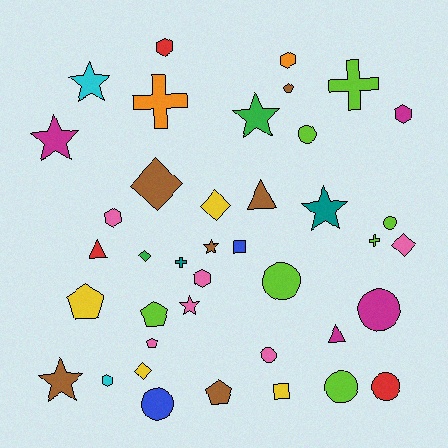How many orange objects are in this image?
There are 2 orange objects.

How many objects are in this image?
There are 40 objects.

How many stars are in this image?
There are 7 stars.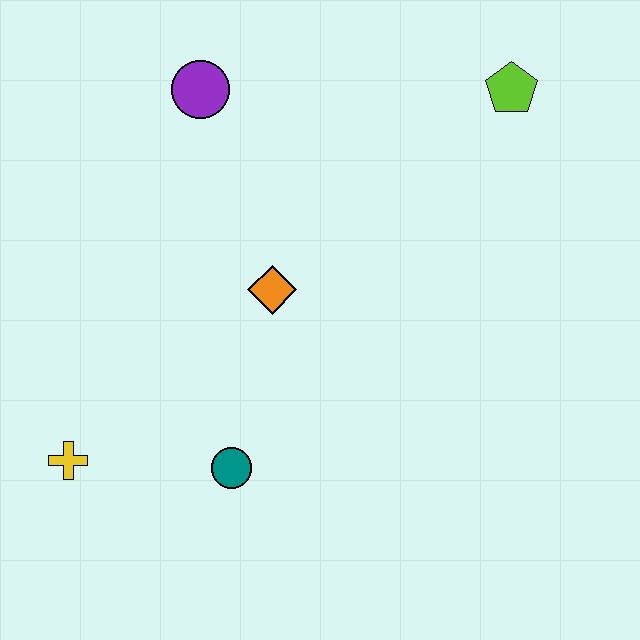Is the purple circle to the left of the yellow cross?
No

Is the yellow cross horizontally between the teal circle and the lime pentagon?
No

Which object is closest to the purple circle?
The orange diamond is closest to the purple circle.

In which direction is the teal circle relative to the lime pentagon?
The teal circle is below the lime pentagon.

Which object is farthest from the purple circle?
The yellow cross is farthest from the purple circle.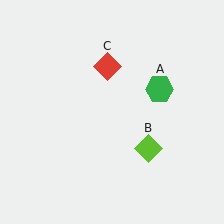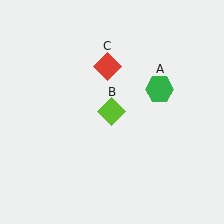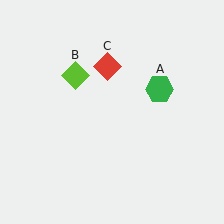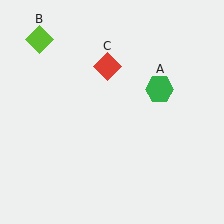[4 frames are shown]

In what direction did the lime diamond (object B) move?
The lime diamond (object B) moved up and to the left.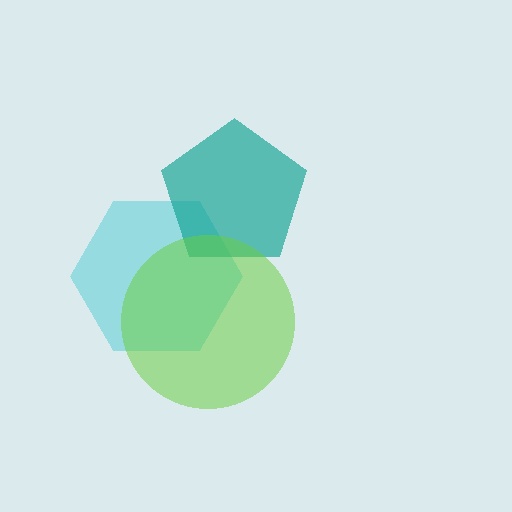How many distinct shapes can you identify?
There are 3 distinct shapes: a cyan hexagon, a teal pentagon, a lime circle.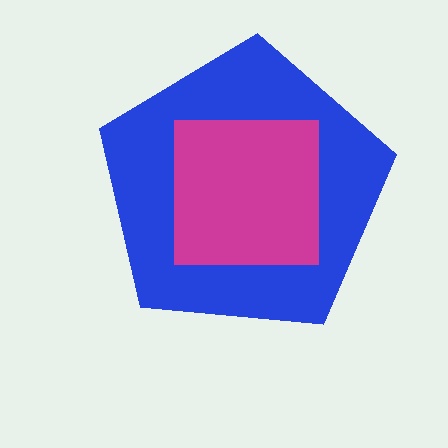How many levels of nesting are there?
2.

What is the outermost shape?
The blue pentagon.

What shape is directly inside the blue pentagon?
The magenta square.